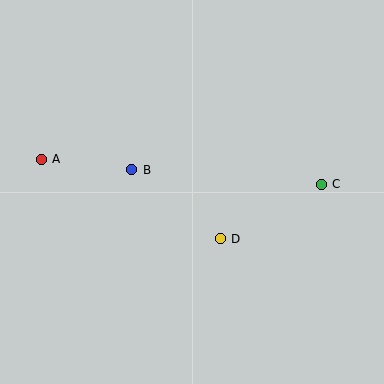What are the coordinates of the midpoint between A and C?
The midpoint between A and C is at (181, 172).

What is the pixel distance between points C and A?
The distance between C and A is 281 pixels.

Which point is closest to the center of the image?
Point D at (220, 239) is closest to the center.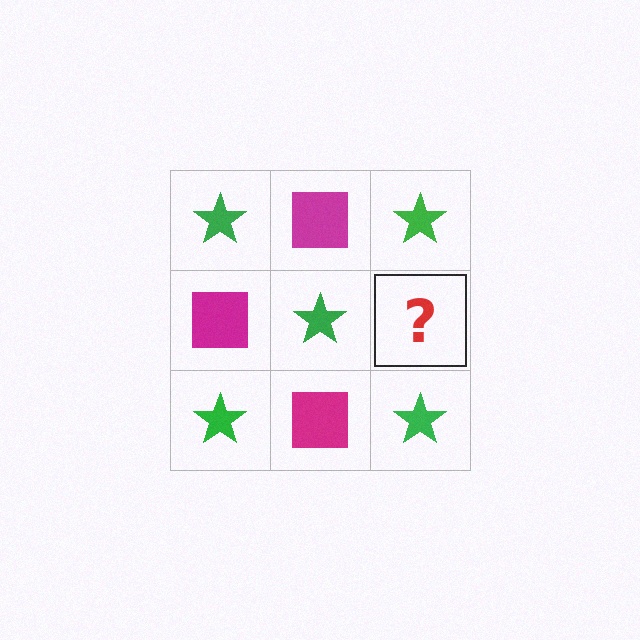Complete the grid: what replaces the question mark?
The question mark should be replaced with a magenta square.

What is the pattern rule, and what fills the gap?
The rule is that it alternates green star and magenta square in a checkerboard pattern. The gap should be filled with a magenta square.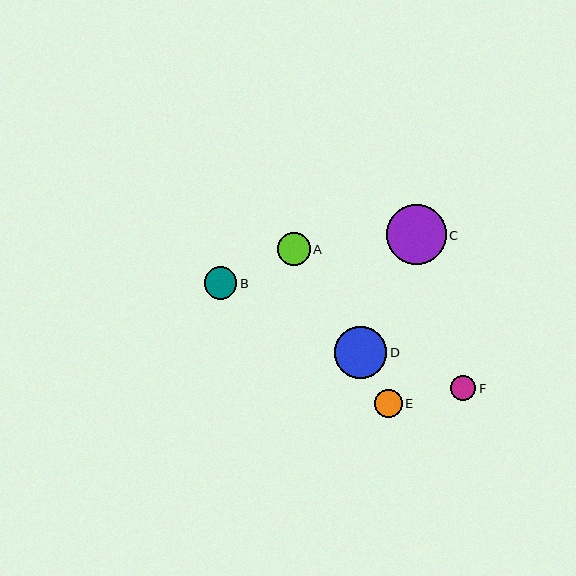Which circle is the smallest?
Circle F is the smallest with a size of approximately 25 pixels.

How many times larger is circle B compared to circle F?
Circle B is approximately 1.3 times the size of circle F.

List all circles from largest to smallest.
From largest to smallest: C, D, A, B, E, F.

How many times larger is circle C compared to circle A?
Circle C is approximately 1.8 times the size of circle A.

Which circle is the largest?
Circle C is the largest with a size of approximately 59 pixels.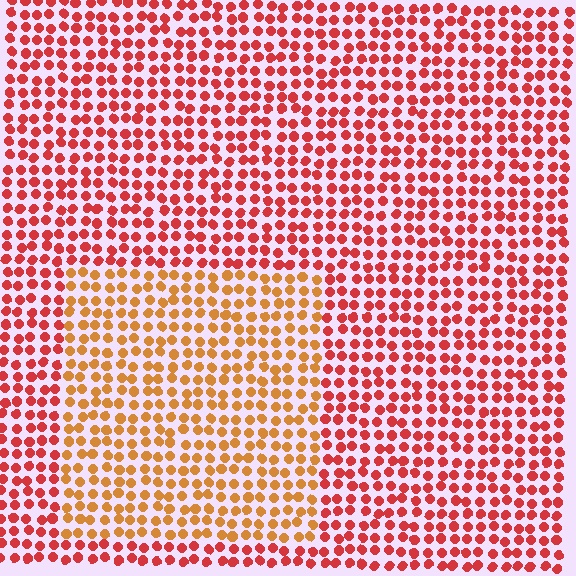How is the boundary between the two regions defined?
The boundary is defined purely by a slight shift in hue (about 34 degrees). Spacing, size, and orientation are identical on both sides.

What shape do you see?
I see a rectangle.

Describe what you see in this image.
The image is filled with small red elements in a uniform arrangement. A rectangle-shaped region is visible where the elements are tinted to a slightly different hue, forming a subtle color boundary.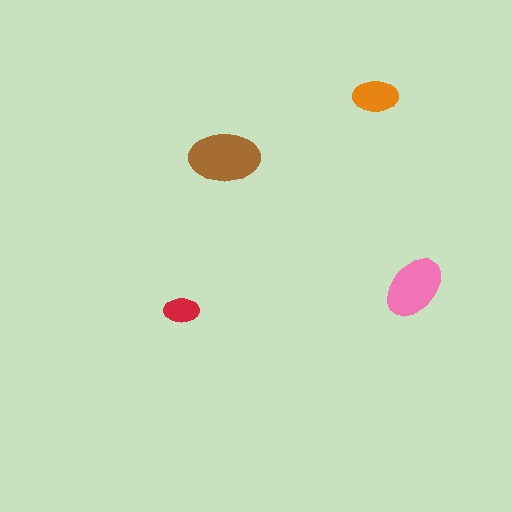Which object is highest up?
The orange ellipse is topmost.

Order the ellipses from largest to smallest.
the brown one, the pink one, the orange one, the red one.